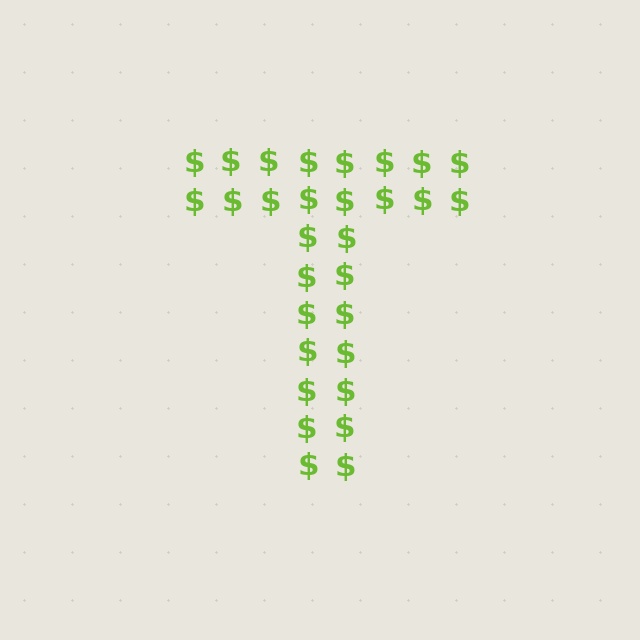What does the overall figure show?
The overall figure shows the letter T.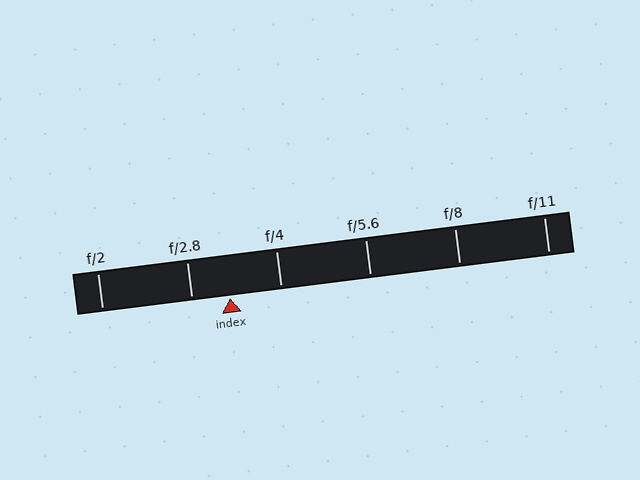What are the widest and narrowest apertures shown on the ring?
The widest aperture shown is f/2 and the narrowest is f/11.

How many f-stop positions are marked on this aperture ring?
There are 6 f-stop positions marked.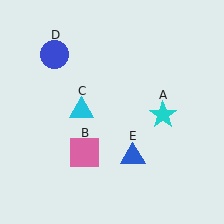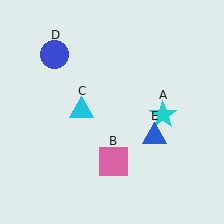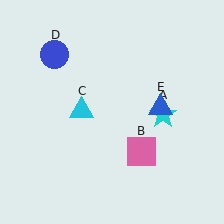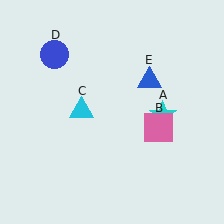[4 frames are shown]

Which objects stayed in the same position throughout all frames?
Cyan star (object A) and cyan triangle (object C) and blue circle (object D) remained stationary.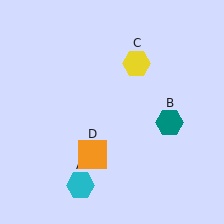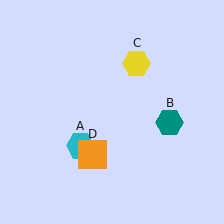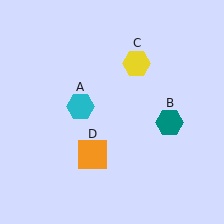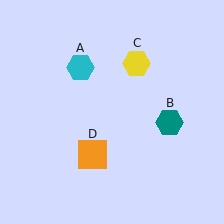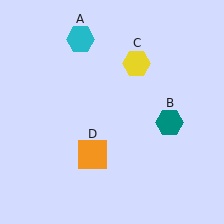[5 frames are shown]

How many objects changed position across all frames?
1 object changed position: cyan hexagon (object A).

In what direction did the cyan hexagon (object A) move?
The cyan hexagon (object A) moved up.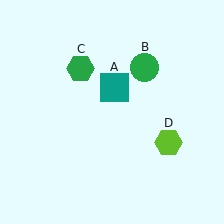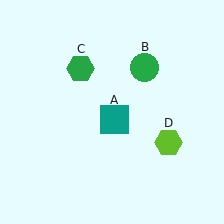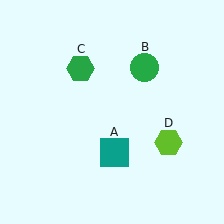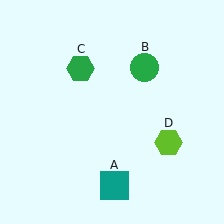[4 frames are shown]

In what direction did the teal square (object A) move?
The teal square (object A) moved down.